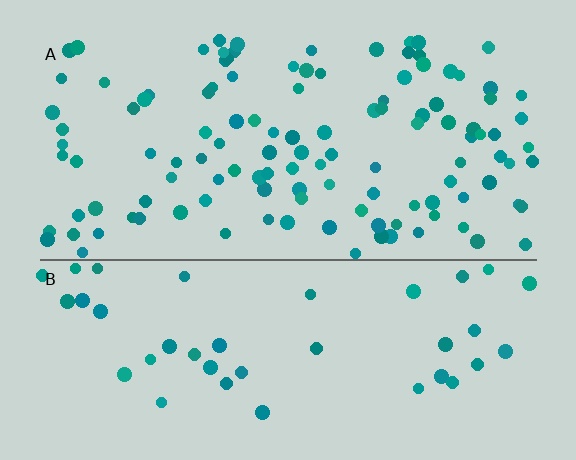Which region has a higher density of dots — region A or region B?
A (the top).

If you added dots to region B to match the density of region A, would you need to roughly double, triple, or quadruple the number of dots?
Approximately triple.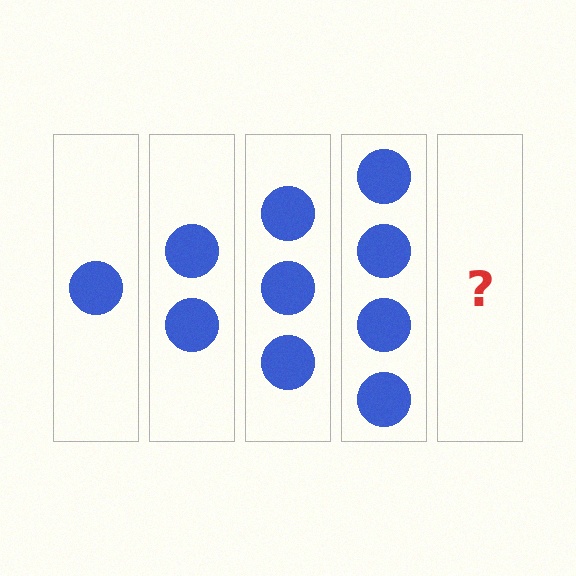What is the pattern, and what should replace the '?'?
The pattern is that each step adds one more circle. The '?' should be 5 circles.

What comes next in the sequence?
The next element should be 5 circles.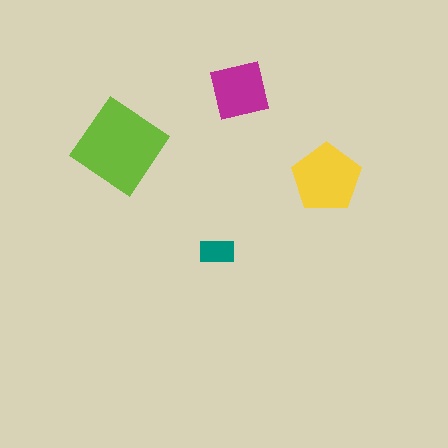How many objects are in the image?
There are 4 objects in the image.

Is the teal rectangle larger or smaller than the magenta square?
Smaller.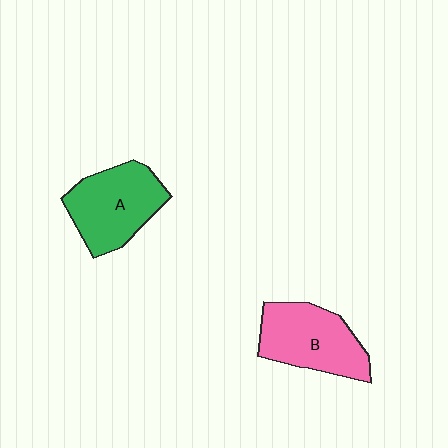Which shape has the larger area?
Shape A (green).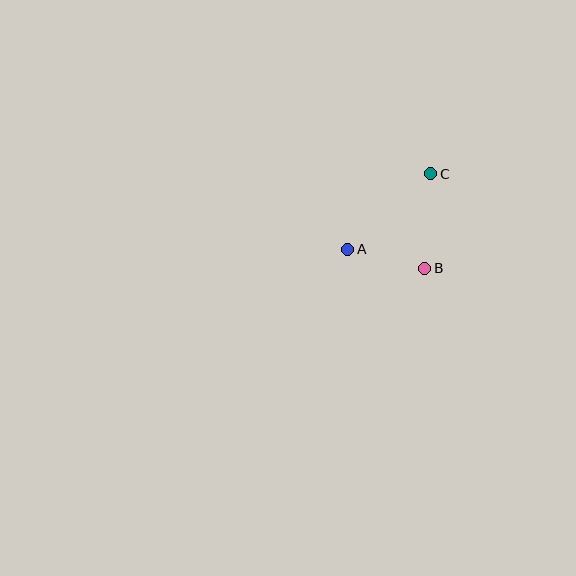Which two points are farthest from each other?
Points A and C are farthest from each other.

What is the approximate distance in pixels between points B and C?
The distance between B and C is approximately 94 pixels.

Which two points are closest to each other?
Points A and B are closest to each other.